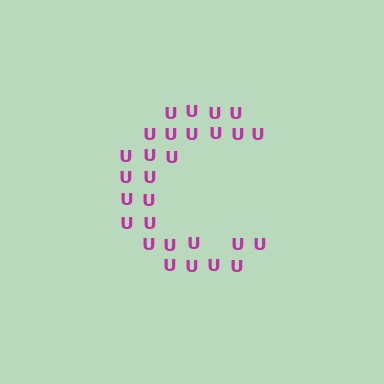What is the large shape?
The large shape is the letter C.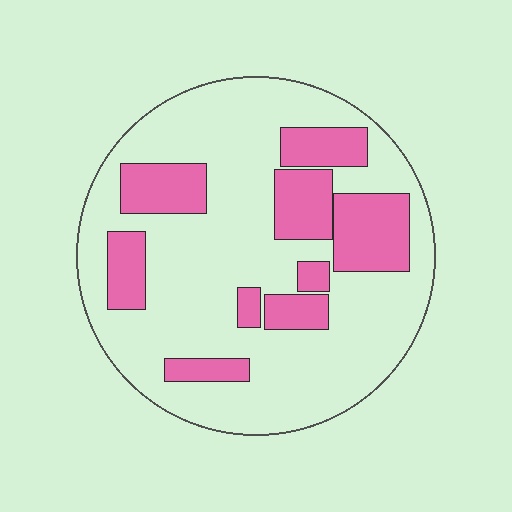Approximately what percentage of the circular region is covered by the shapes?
Approximately 25%.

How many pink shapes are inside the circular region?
9.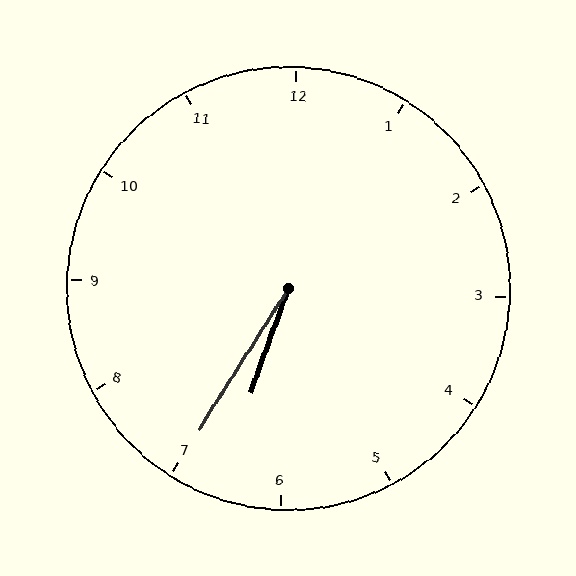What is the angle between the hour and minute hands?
Approximately 12 degrees.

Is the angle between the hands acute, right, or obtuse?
It is acute.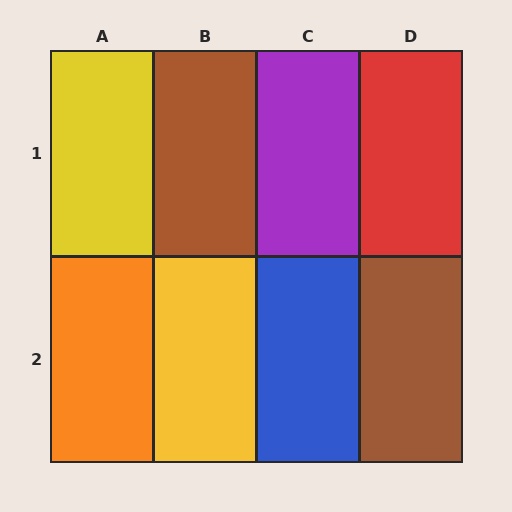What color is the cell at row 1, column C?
Purple.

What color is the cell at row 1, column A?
Yellow.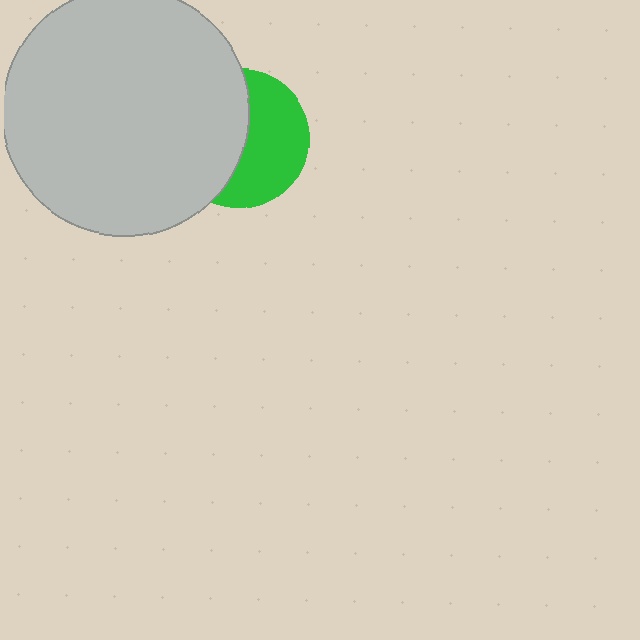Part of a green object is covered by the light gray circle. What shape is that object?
It is a circle.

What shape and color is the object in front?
The object in front is a light gray circle.